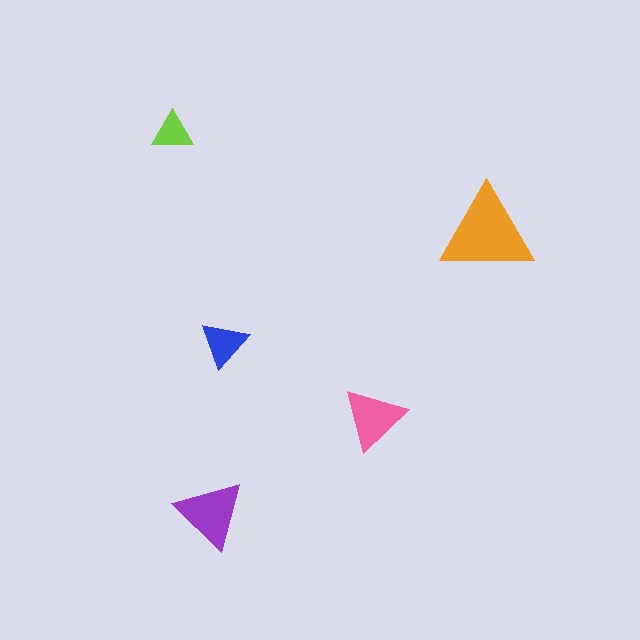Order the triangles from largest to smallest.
the orange one, the purple one, the pink one, the blue one, the lime one.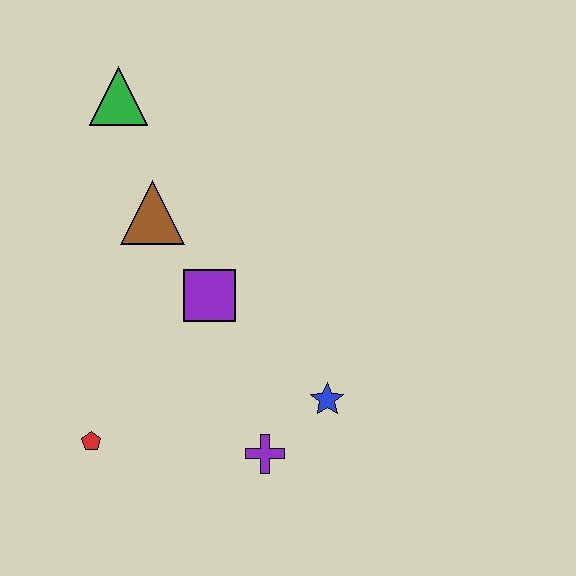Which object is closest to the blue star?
The purple cross is closest to the blue star.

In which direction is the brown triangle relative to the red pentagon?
The brown triangle is above the red pentagon.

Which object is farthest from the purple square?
The green triangle is farthest from the purple square.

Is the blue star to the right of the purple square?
Yes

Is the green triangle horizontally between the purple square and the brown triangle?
No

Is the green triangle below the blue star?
No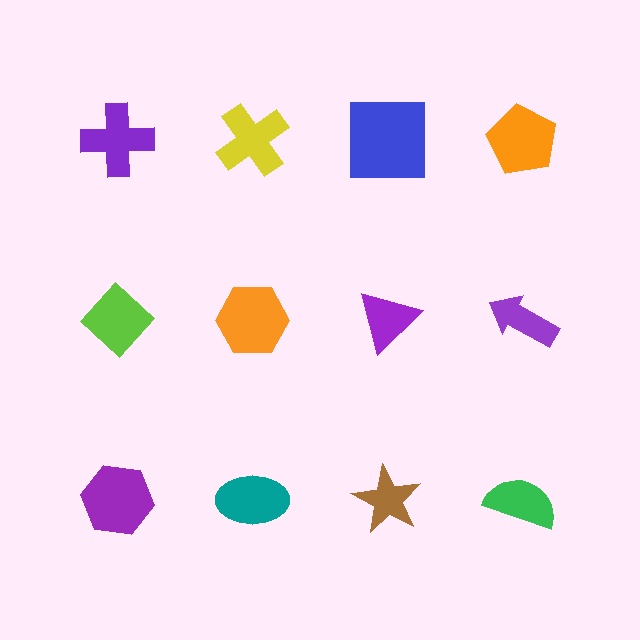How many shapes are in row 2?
4 shapes.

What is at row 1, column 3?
A blue square.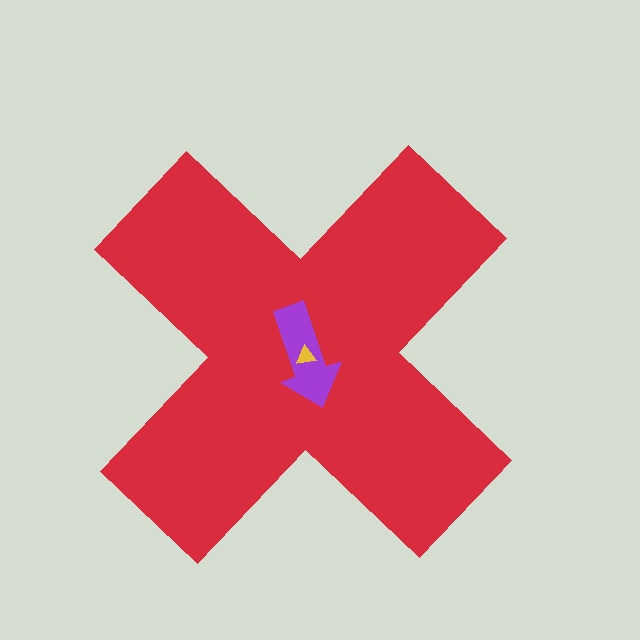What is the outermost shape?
The red cross.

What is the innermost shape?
The yellow triangle.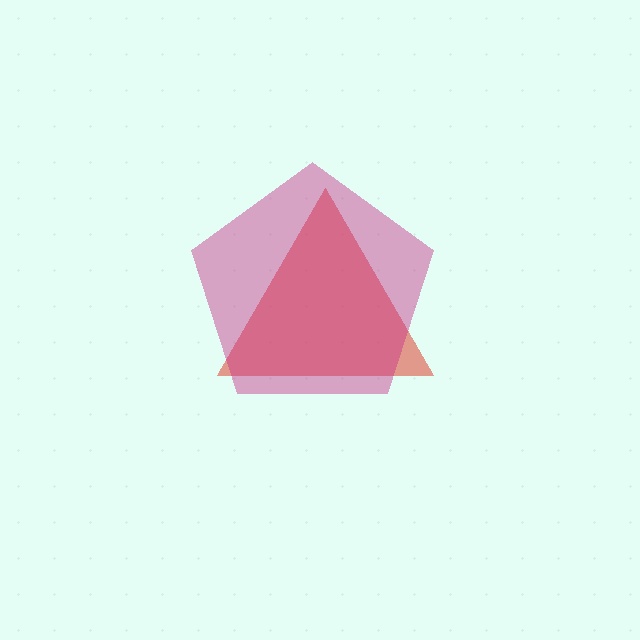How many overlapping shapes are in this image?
There are 2 overlapping shapes in the image.